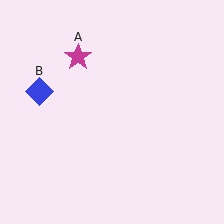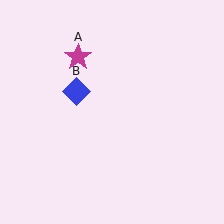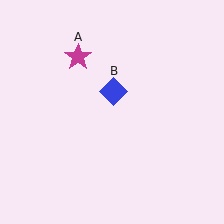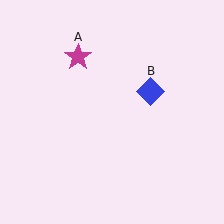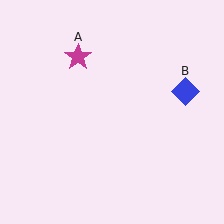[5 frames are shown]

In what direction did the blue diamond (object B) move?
The blue diamond (object B) moved right.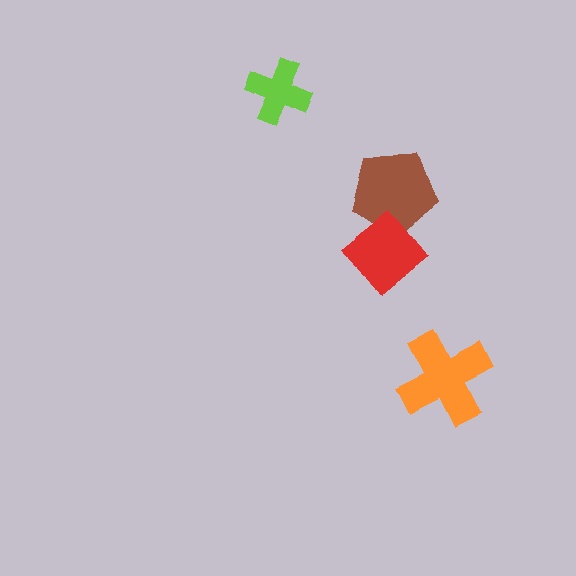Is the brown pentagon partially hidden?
Yes, it is partially covered by another shape.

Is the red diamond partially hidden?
No, no other shape covers it.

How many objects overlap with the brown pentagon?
1 object overlaps with the brown pentagon.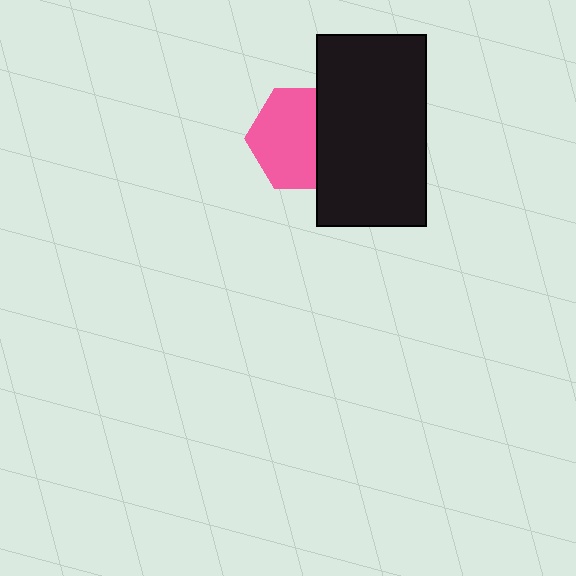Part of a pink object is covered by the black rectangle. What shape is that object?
It is a hexagon.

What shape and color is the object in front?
The object in front is a black rectangle.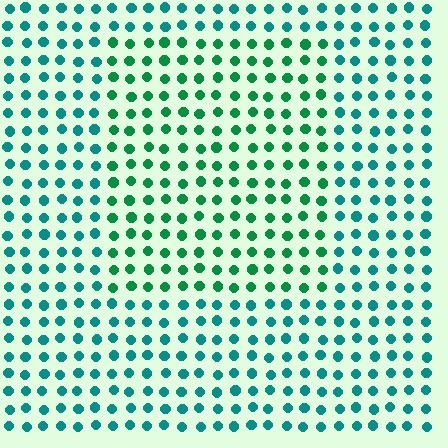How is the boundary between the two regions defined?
The boundary is defined purely by a slight shift in hue (about 31 degrees). Spacing, size, and orientation are identical on both sides.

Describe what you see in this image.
The image is filled with small teal elements in a uniform arrangement. A rectangle-shaped region is visible where the elements are tinted to a slightly different hue, forming a subtle color boundary.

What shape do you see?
I see a rectangle.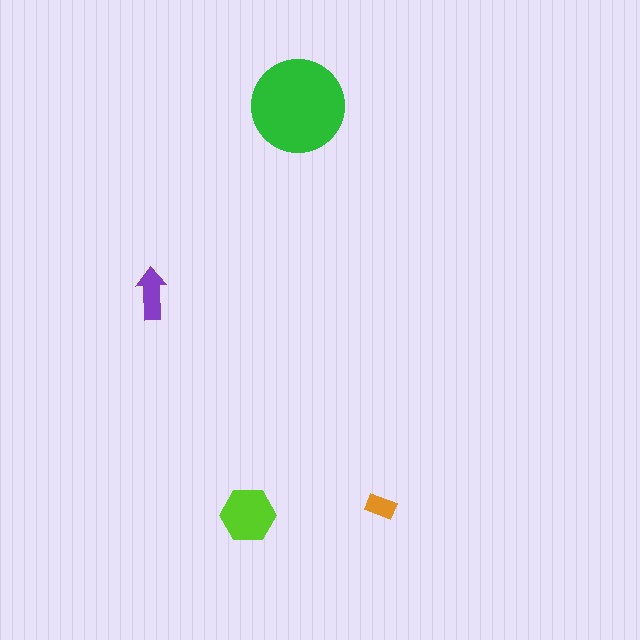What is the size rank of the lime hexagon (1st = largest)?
2nd.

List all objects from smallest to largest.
The orange rectangle, the purple arrow, the lime hexagon, the green circle.